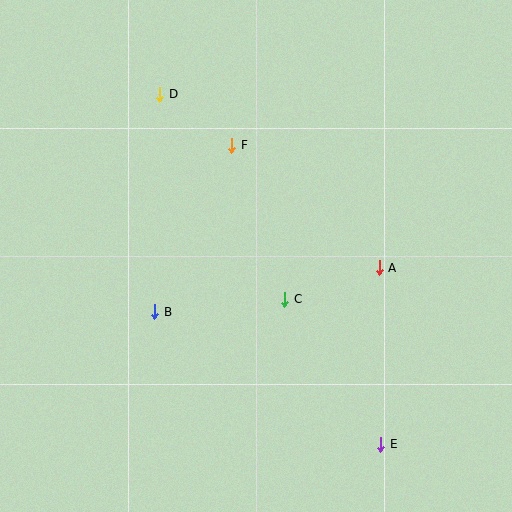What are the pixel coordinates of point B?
Point B is at (155, 312).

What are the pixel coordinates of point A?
Point A is at (379, 268).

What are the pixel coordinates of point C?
Point C is at (285, 299).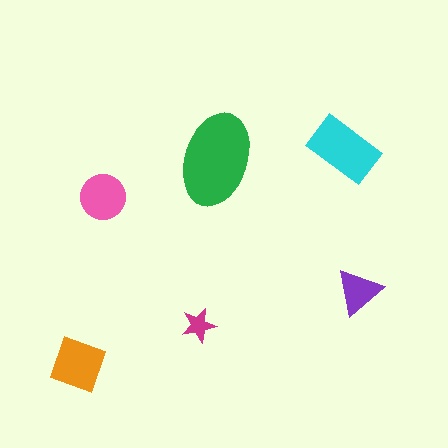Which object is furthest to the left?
The orange diamond is leftmost.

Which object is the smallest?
The magenta star.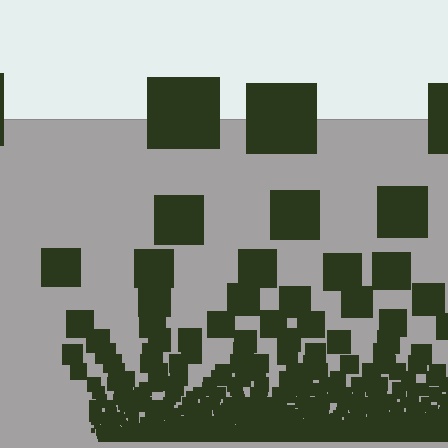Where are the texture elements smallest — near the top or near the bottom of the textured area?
Near the bottom.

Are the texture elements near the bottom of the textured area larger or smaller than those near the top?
Smaller. The gradient is inverted — elements near the bottom are smaller and denser.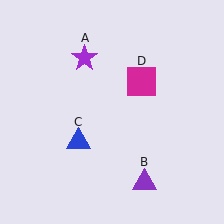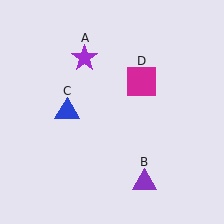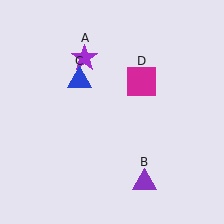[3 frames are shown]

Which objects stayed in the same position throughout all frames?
Purple star (object A) and purple triangle (object B) and magenta square (object D) remained stationary.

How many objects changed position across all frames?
1 object changed position: blue triangle (object C).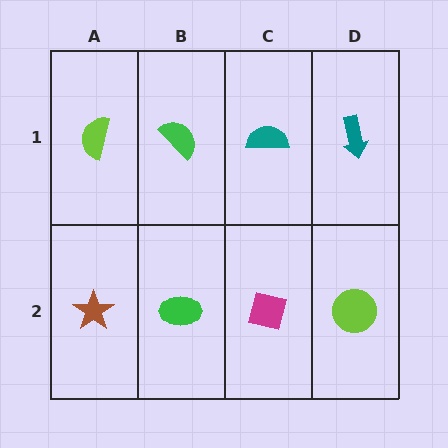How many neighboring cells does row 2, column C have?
3.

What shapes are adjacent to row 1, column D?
A lime circle (row 2, column D), a teal semicircle (row 1, column C).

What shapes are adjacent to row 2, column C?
A teal semicircle (row 1, column C), a green ellipse (row 2, column B), a lime circle (row 2, column D).